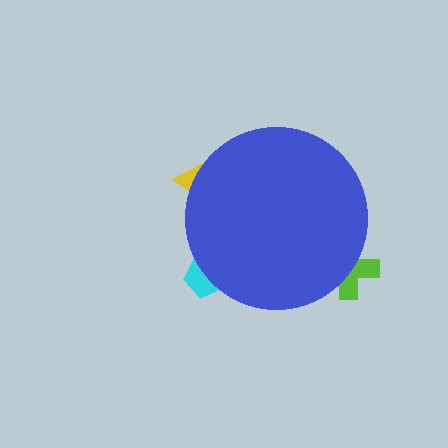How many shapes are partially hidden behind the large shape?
3 shapes are partially hidden.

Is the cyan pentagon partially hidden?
Yes, the cyan pentagon is partially hidden behind the blue circle.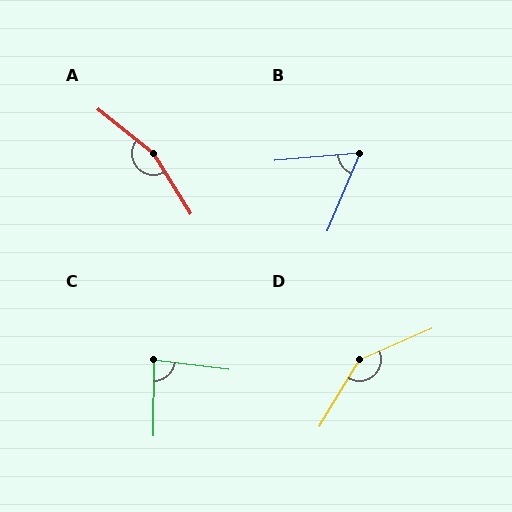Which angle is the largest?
A, at approximately 161 degrees.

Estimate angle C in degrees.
Approximately 83 degrees.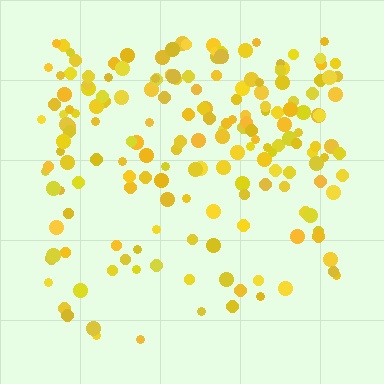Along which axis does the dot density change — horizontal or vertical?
Vertical.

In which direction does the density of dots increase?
From bottom to top, with the top side densest.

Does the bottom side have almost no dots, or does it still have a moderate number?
Still a moderate number, just noticeably fewer than the top.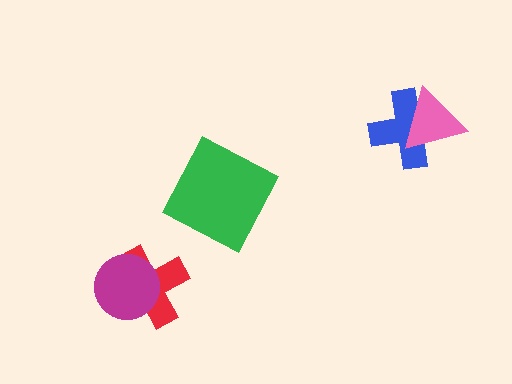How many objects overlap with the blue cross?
1 object overlaps with the blue cross.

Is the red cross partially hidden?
Yes, it is partially covered by another shape.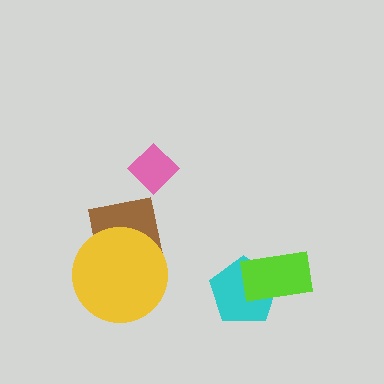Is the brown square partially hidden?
Yes, it is partially covered by another shape.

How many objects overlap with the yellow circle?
1 object overlaps with the yellow circle.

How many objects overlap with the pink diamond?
0 objects overlap with the pink diamond.